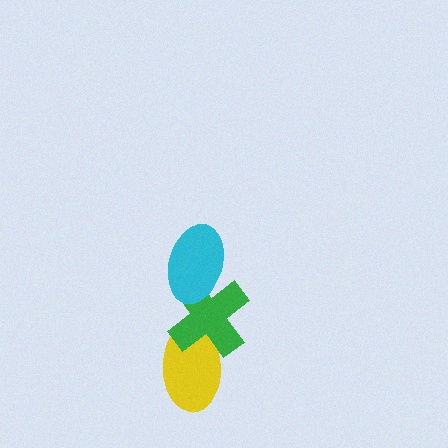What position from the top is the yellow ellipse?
The yellow ellipse is 3rd from the top.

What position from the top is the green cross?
The green cross is 2nd from the top.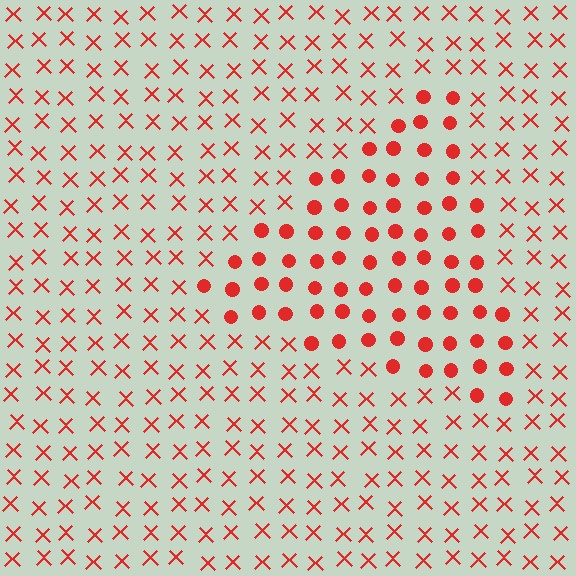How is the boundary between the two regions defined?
The boundary is defined by a change in element shape: circles inside vs. X marks outside. All elements share the same color and spacing.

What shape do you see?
I see a triangle.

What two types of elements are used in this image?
The image uses circles inside the triangle region and X marks outside it.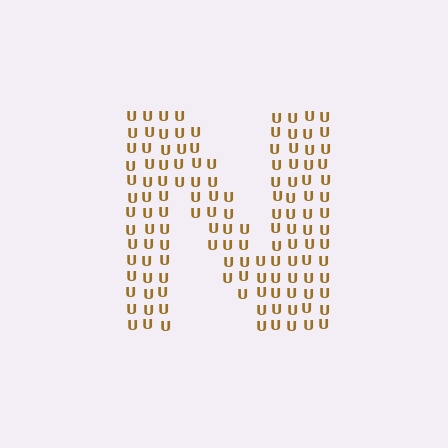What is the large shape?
The large shape is the letter N.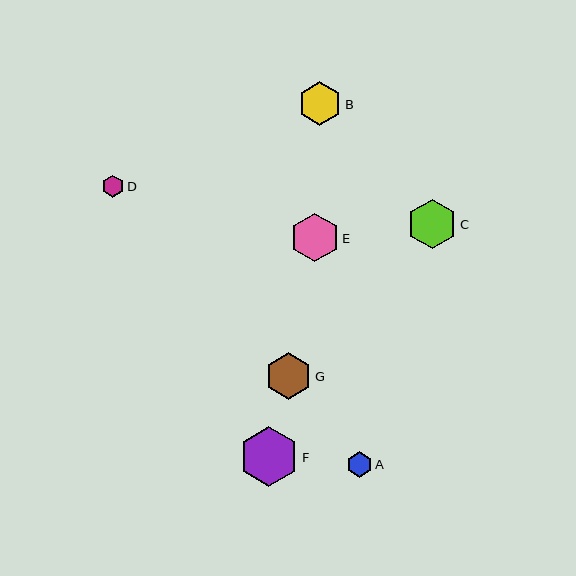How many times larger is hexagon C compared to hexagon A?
Hexagon C is approximately 2.0 times the size of hexagon A.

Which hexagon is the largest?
Hexagon F is the largest with a size of approximately 59 pixels.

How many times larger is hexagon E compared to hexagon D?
Hexagon E is approximately 2.2 times the size of hexagon D.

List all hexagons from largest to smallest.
From largest to smallest: F, C, E, G, B, A, D.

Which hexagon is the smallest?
Hexagon D is the smallest with a size of approximately 22 pixels.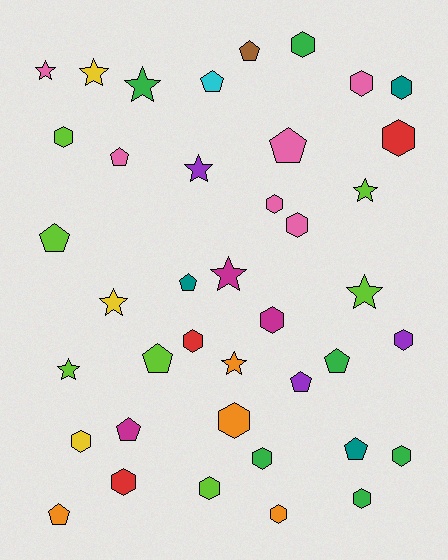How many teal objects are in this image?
There are 3 teal objects.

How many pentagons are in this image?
There are 12 pentagons.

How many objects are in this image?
There are 40 objects.